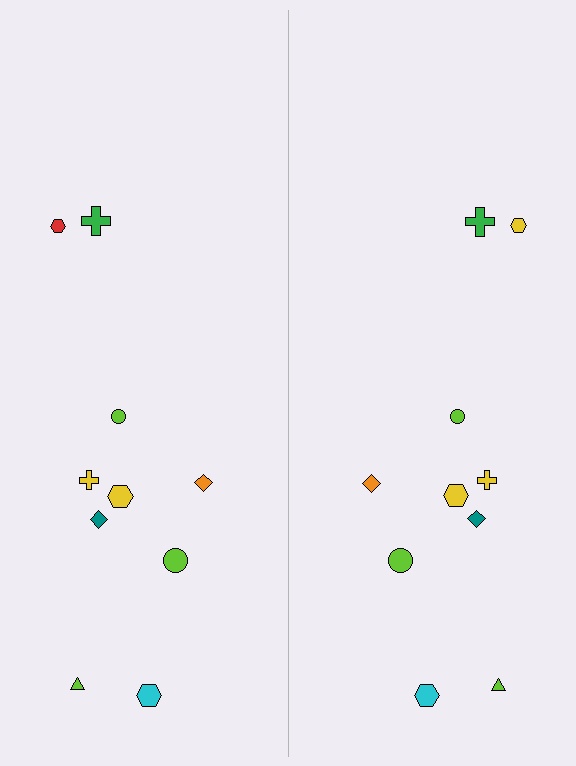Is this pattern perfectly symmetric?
No, the pattern is not perfectly symmetric. The yellow hexagon on the right side breaks the symmetry — its mirror counterpart is red.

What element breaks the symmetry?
The yellow hexagon on the right side breaks the symmetry — its mirror counterpart is red.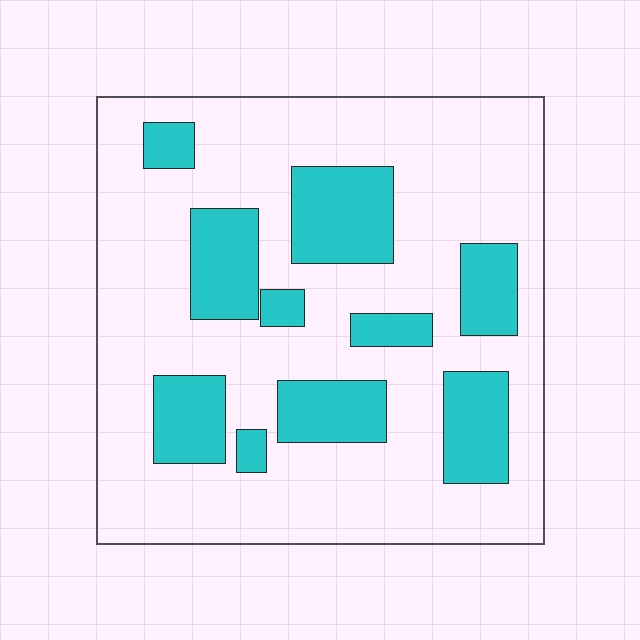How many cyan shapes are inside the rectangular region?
10.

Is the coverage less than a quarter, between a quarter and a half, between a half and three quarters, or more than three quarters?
Between a quarter and a half.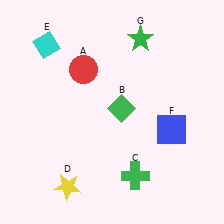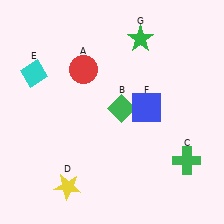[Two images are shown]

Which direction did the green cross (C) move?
The green cross (C) moved right.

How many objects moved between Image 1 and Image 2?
3 objects moved between the two images.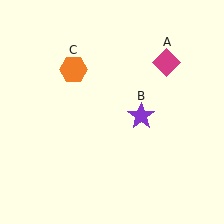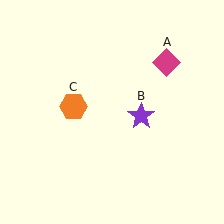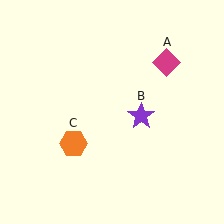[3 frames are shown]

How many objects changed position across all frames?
1 object changed position: orange hexagon (object C).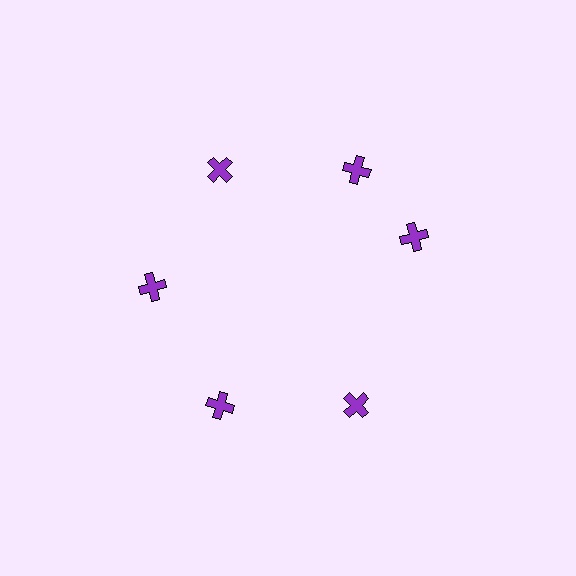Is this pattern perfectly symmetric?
No. The 6 purple crosses are arranged in a ring, but one element near the 3 o'clock position is rotated out of alignment along the ring, breaking the 6-fold rotational symmetry.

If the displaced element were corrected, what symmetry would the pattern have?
It would have 6-fold rotational symmetry — the pattern would map onto itself every 60 degrees.